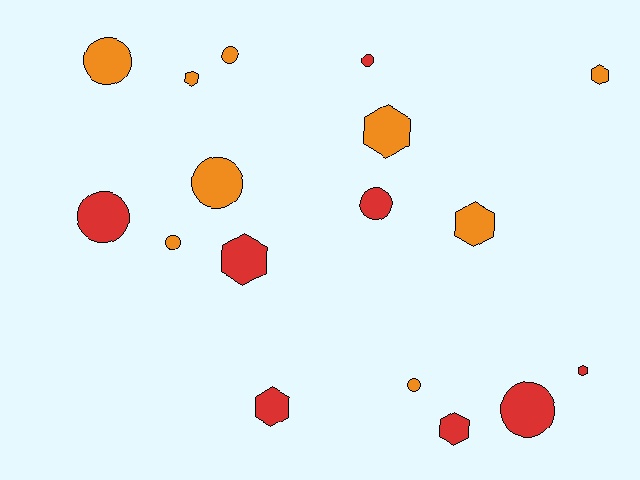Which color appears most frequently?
Orange, with 9 objects.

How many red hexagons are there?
There are 4 red hexagons.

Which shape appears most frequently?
Circle, with 9 objects.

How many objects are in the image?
There are 17 objects.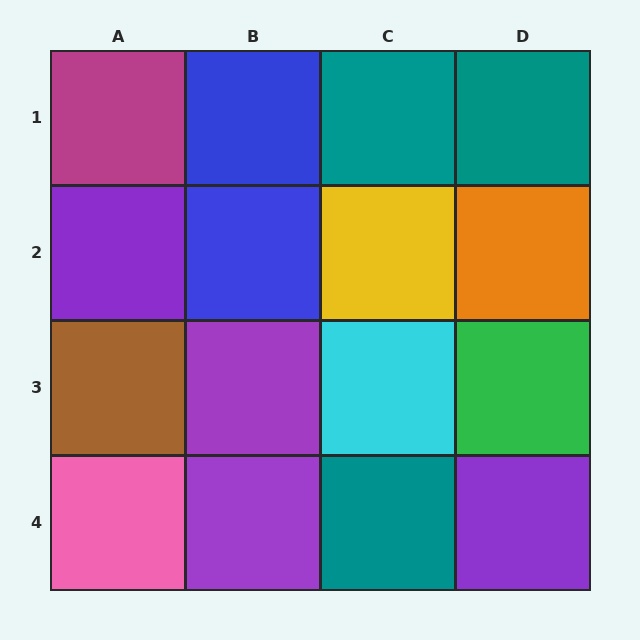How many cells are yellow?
1 cell is yellow.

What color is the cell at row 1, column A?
Magenta.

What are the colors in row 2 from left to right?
Purple, blue, yellow, orange.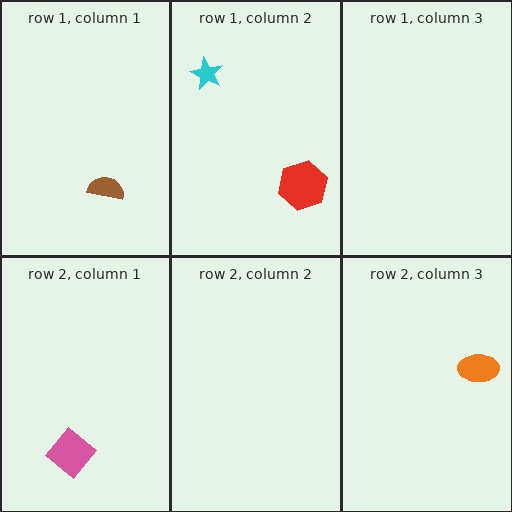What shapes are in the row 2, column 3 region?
The orange ellipse.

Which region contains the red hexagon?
The row 1, column 2 region.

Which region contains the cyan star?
The row 1, column 2 region.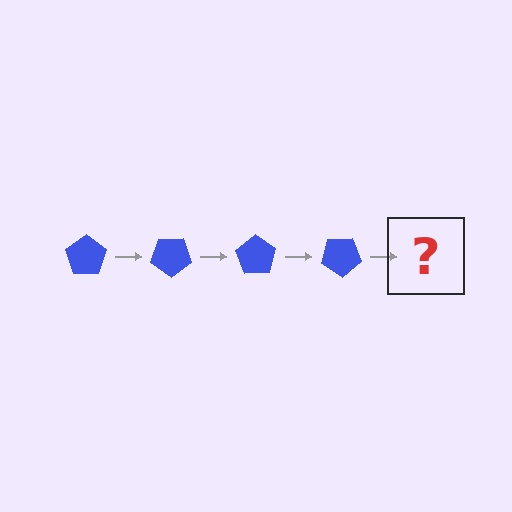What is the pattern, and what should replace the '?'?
The pattern is that the pentagon rotates 35 degrees each step. The '?' should be a blue pentagon rotated 140 degrees.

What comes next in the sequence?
The next element should be a blue pentagon rotated 140 degrees.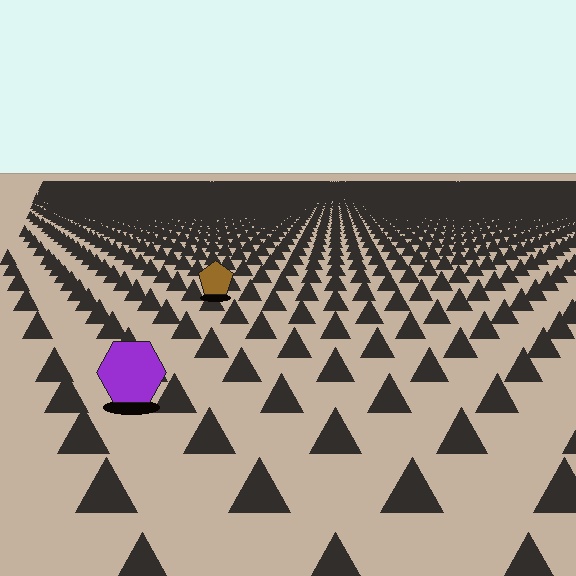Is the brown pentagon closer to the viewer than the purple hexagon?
No. The purple hexagon is closer — you can tell from the texture gradient: the ground texture is coarser near it.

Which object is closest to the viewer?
The purple hexagon is closest. The texture marks near it are larger and more spread out.